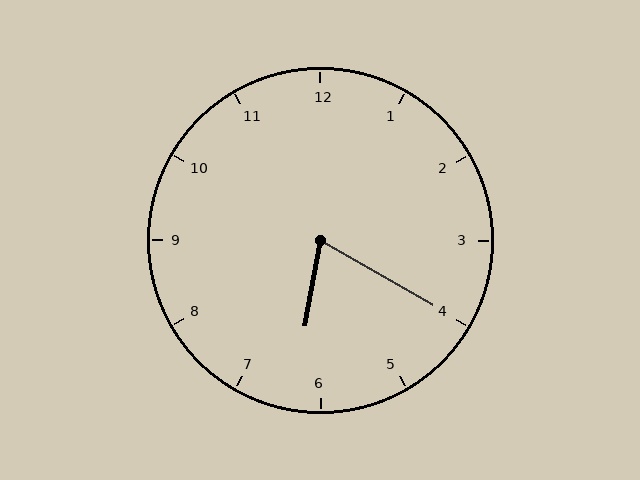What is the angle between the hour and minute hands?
Approximately 70 degrees.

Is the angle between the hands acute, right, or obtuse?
It is acute.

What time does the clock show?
6:20.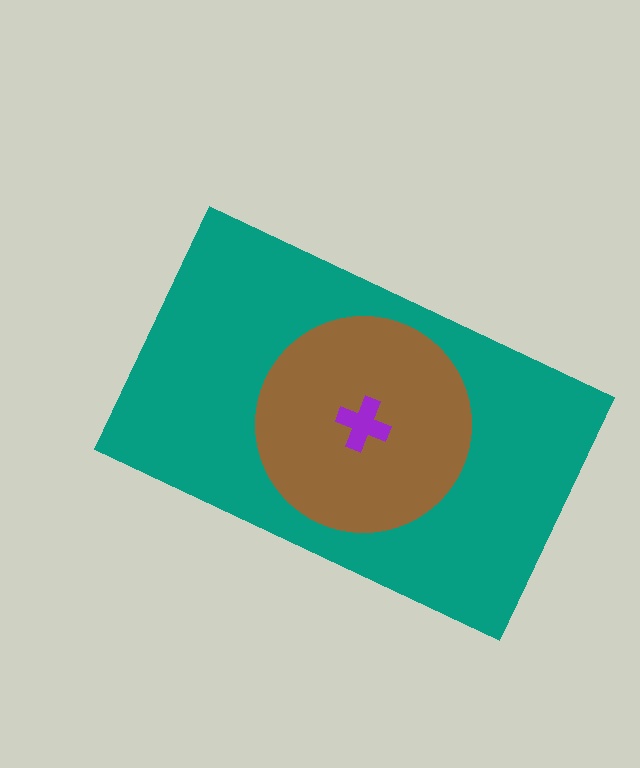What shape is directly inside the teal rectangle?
The brown circle.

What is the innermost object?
The purple cross.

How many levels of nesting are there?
3.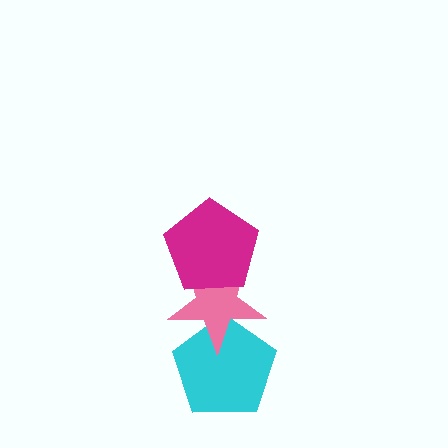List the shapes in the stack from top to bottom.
From top to bottom: the magenta pentagon, the pink star, the cyan pentagon.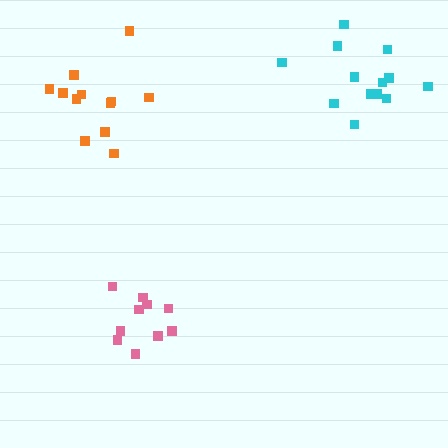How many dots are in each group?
Group 1: 12 dots, Group 2: 10 dots, Group 3: 13 dots (35 total).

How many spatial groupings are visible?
There are 3 spatial groupings.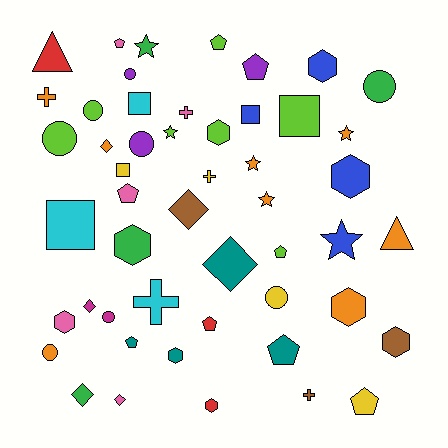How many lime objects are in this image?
There are 7 lime objects.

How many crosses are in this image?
There are 5 crosses.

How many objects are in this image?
There are 50 objects.